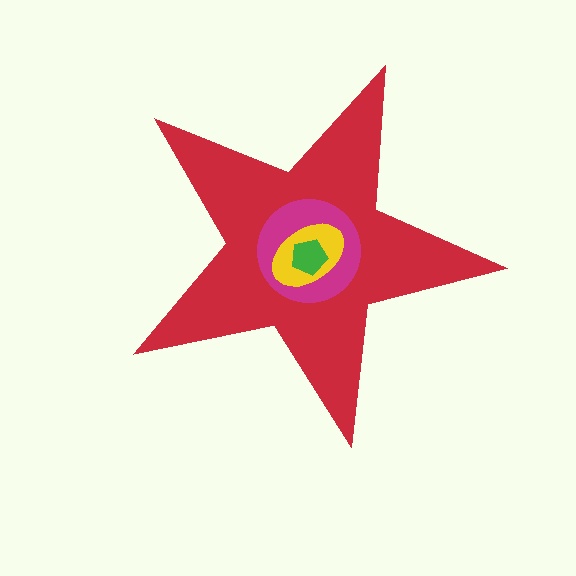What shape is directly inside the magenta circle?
The yellow ellipse.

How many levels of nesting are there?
4.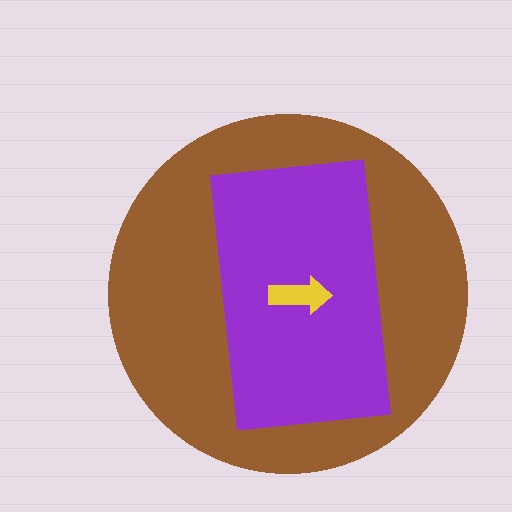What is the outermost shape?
The brown circle.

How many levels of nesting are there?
3.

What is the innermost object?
The yellow arrow.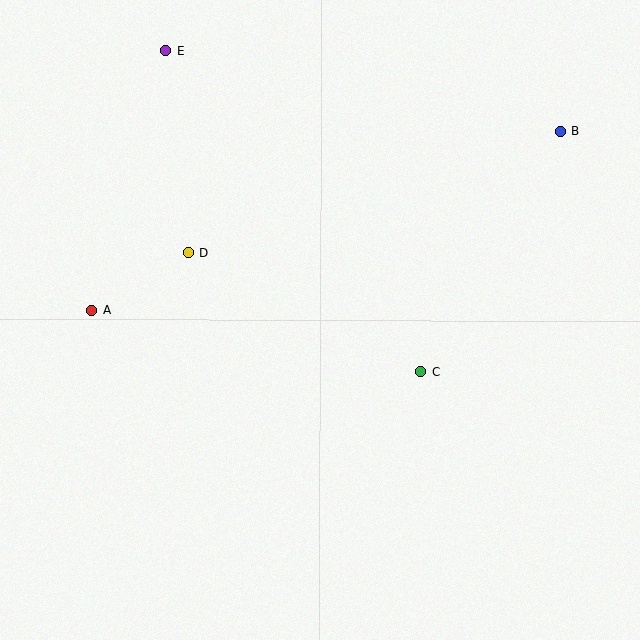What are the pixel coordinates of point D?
Point D is at (189, 253).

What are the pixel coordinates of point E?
Point E is at (166, 51).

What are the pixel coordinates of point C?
Point C is at (421, 372).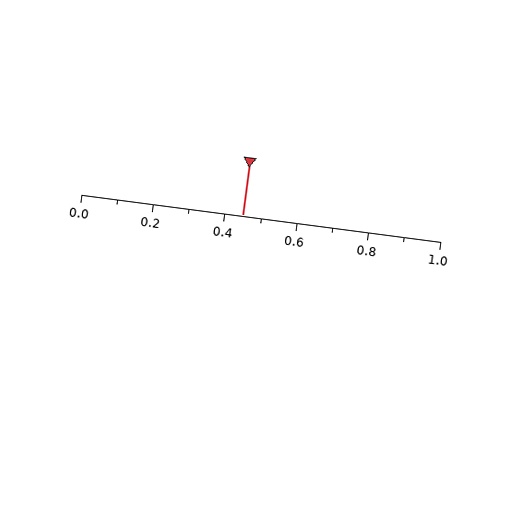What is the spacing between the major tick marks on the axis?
The major ticks are spaced 0.2 apart.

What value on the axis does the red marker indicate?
The marker indicates approximately 0.45.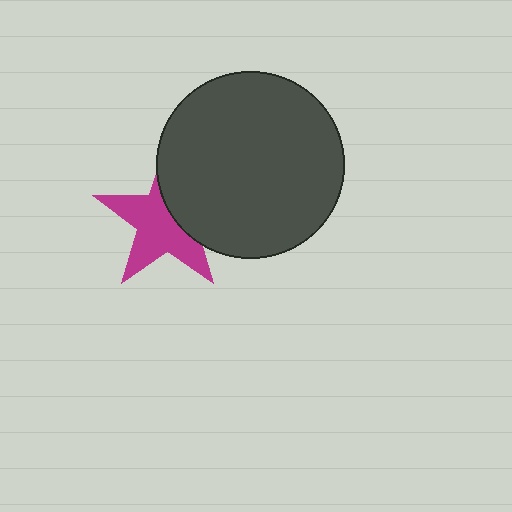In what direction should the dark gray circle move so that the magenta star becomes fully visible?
The dark gray circle should move right. That is the shortest direction to clear the overlap and leave the magenta star fully visible.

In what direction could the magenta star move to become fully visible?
The magenta star could move left. That would shift it out from behind the dark gray circle entirely.